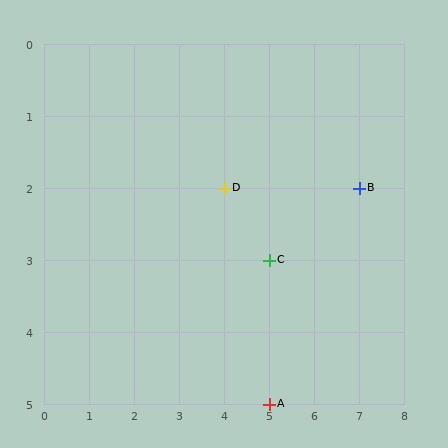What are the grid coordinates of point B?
Point B is at grid coordinates (7, 2).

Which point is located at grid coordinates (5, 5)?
Point A is at (5, 5).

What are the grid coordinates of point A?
Point A is at grid coordinates (5, 5).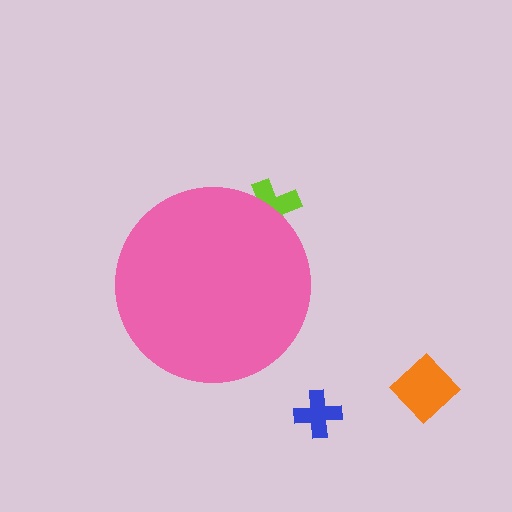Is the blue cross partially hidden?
No, the blue cross is fully visible.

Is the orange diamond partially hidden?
No, the orange diamond is fully visible.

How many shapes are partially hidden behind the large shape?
1 shape is partially hidden.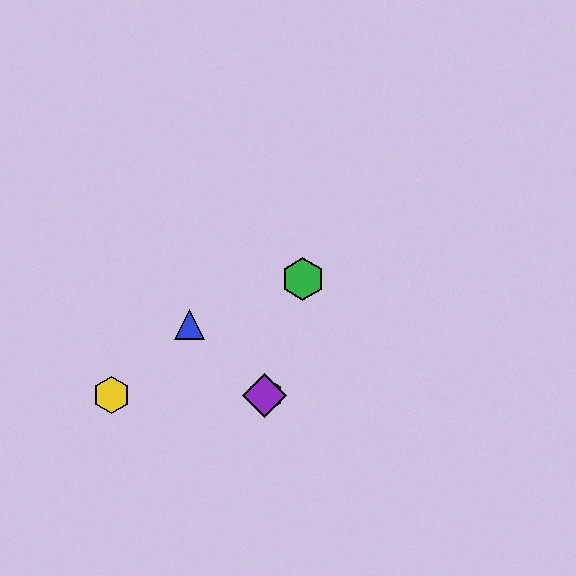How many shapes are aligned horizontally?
3 shapes (the red hexagon, the yellow hexagon, the purple diamond) are aligned horizontally.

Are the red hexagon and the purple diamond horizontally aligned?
Yes, both are at y≈395.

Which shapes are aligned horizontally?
The red hexagon, the yellow hexagon, the purple diamond are aligned horizontally.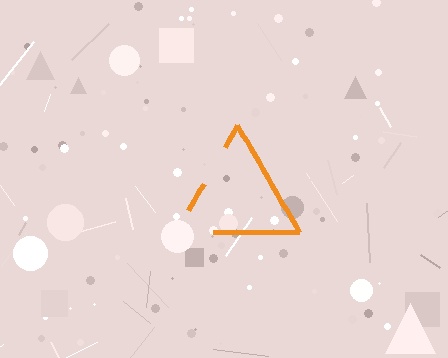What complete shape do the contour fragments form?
The contour fragments form a triangle.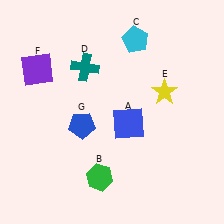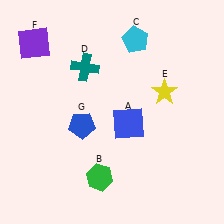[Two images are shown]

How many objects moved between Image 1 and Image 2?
1 object moved between the two images.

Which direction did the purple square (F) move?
The purple square (F) moved up.